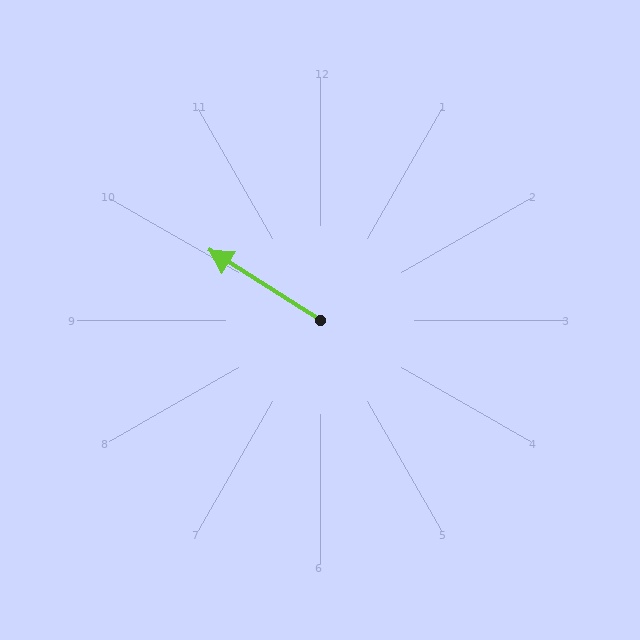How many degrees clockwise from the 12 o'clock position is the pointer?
Approximately 302 degrees.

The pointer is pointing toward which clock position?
Roughly 10 o'clock.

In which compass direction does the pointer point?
Northwest.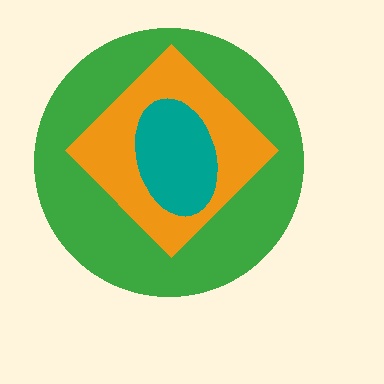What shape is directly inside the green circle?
The orange diamond.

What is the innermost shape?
The teal ellipse.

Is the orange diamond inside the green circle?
Yes.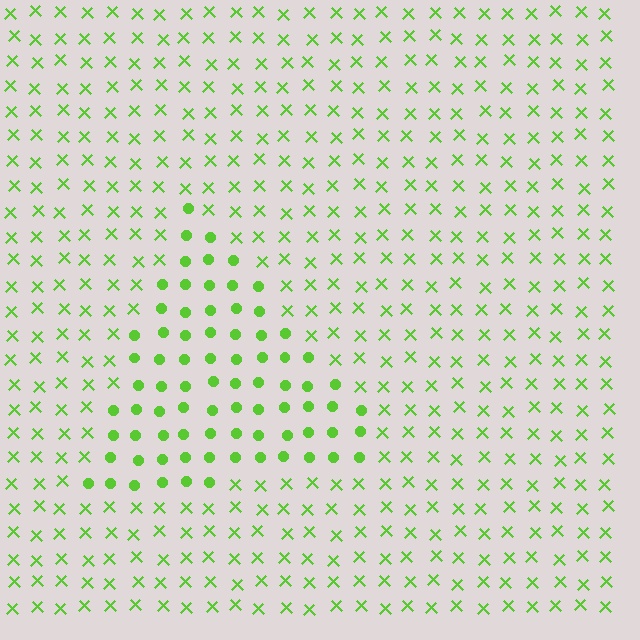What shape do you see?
I see a triangle.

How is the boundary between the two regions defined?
The boundary is defined by a change in element shape: circles inside vs. X marks outside. All elements share the same color and spacing.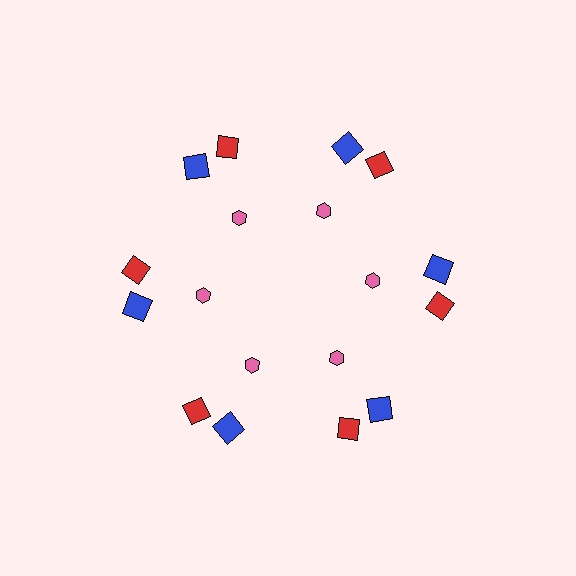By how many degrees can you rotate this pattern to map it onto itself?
The pattern maps onto itself every 60 degrees of rotation.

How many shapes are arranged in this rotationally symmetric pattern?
There are 18 shapes, arranged in 6 groups of 3.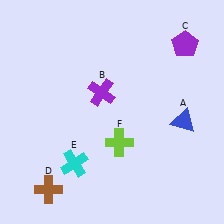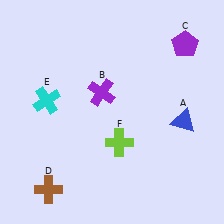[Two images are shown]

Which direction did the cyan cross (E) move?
The cyan cross (E) moved up.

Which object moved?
The cyan cross (E) moved up.